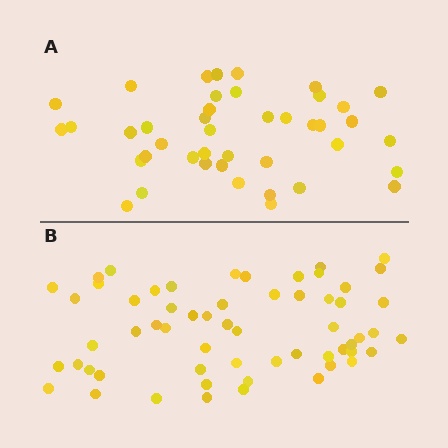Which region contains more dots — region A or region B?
Region B (the bottom region) has more dots.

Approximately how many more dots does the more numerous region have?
Region B has approximately 15 more dots than region A.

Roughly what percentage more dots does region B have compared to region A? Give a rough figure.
About 40% more.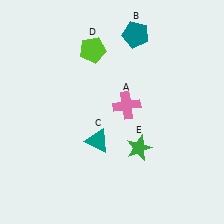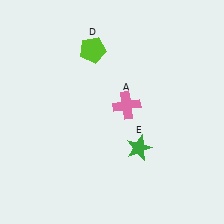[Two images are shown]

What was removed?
The teal pentagon (B), the teal triangle (C) were removed in Image 2.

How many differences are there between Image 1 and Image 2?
There are 2 differences between the two images.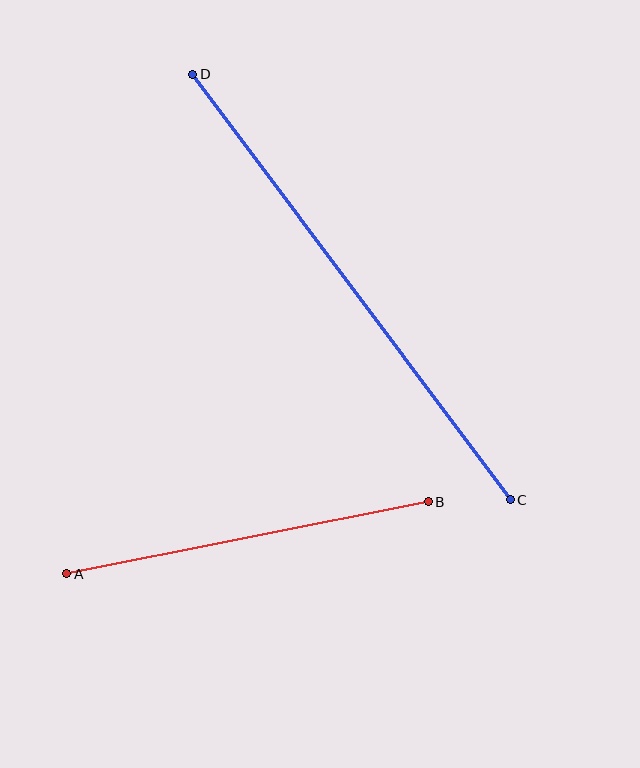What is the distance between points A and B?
The distance is approximately 369 pixels.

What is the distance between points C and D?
The distance is approximately 531 pixels.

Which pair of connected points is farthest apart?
Points C and D are farthest apart.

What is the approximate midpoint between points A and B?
The midpoint is at approximately (247, 538) pixels.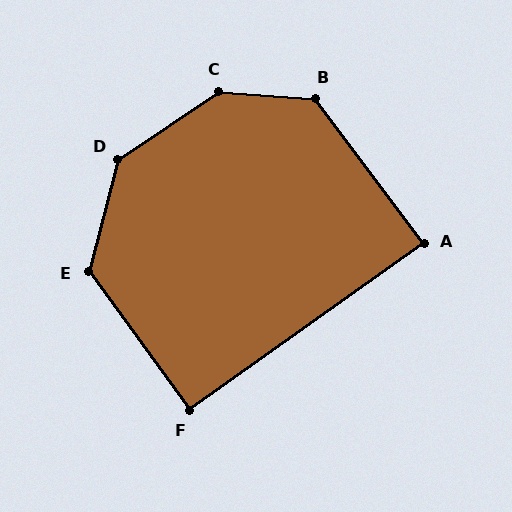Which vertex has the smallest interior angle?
A, at approximately 89 degrees.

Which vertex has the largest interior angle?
C, at approximately 142 degrees.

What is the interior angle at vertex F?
Approximately 91 degrees (approximately right).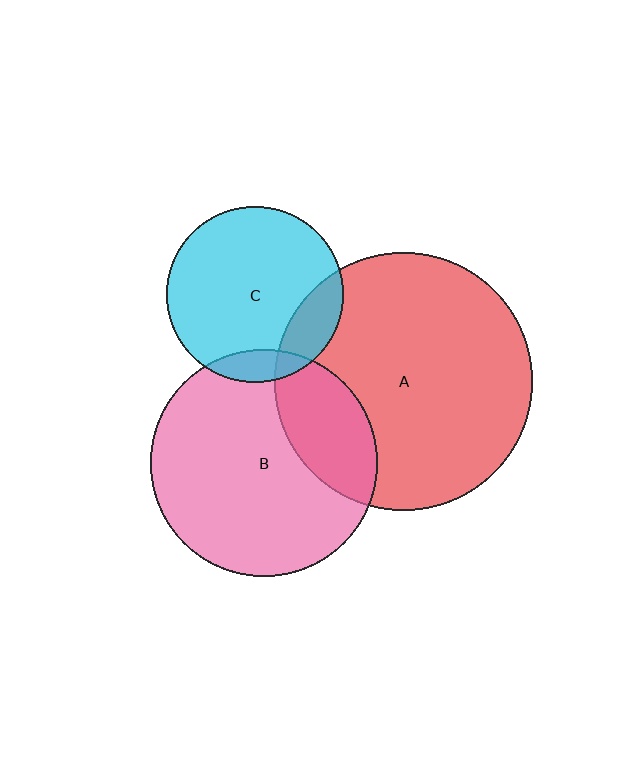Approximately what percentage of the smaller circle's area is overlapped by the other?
Approximately 25%.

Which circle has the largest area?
Circle A (red).